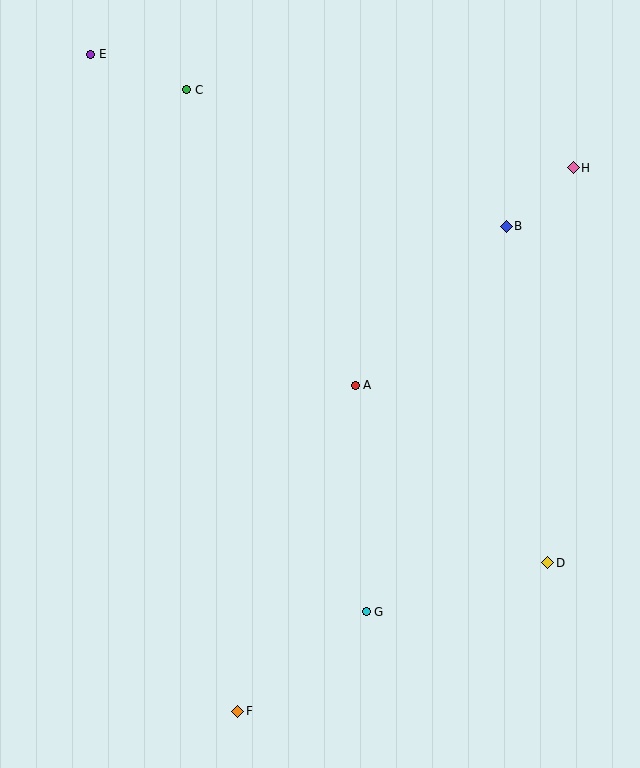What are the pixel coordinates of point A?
Point A is at (355, 385).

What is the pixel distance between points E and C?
The distance between E and C is 103 pixels.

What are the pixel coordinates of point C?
Point C is at (187, 90).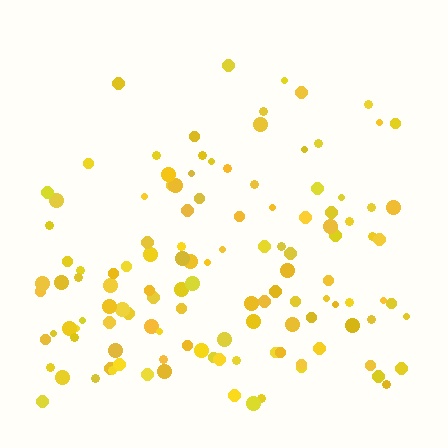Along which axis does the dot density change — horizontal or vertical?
Vertical.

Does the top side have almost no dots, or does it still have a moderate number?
Still a moderate number, just noticeably fewer than the bottom.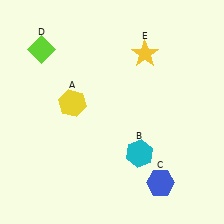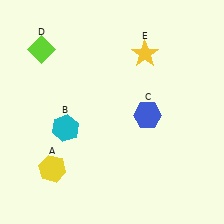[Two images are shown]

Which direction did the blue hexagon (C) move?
The blue hexagon (C) moved up.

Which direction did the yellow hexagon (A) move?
The yellow hexagon (A) moved down.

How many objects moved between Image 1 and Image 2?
3 objects moved between the two images.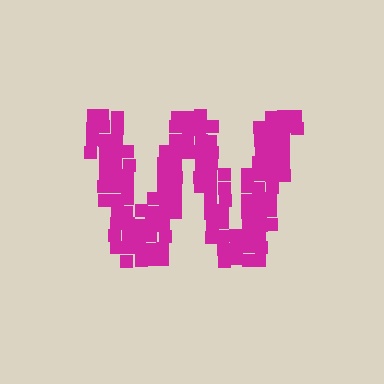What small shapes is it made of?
It is made of small squares.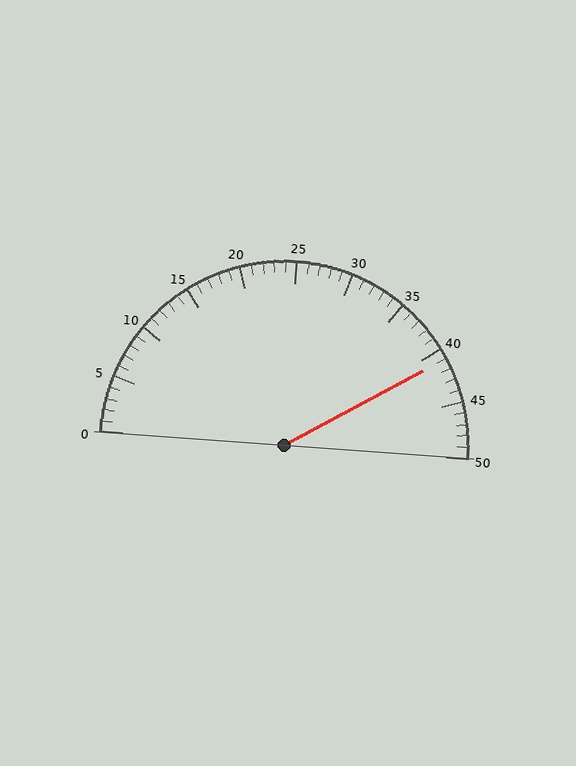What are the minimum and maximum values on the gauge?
The gauge ranges from 0 to 50.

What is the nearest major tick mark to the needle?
The nearest major tick mark is 40.